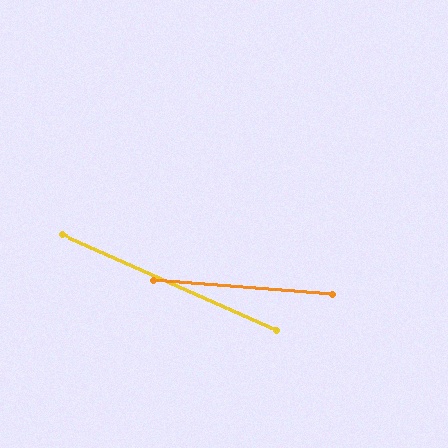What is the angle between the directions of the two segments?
Approximately 20 degrees.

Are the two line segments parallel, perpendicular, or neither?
Neither parallel nor perpendicular — they differ by about 20°.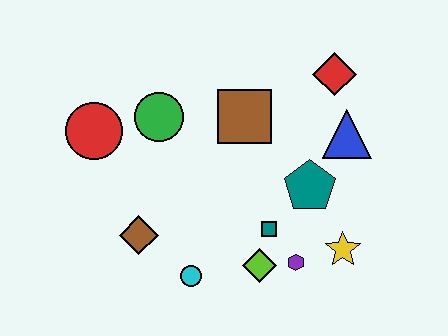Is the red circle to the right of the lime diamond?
No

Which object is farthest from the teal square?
The red circle is farthest from the teal square.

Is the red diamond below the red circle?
No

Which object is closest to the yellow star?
The purple hexagon is closest to the yellow star.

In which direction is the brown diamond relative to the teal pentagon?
The brown diamond is to the left of the teal pentagon.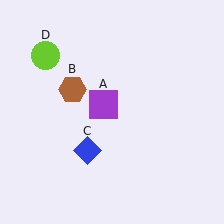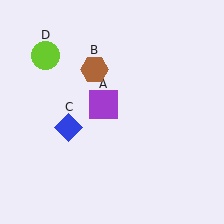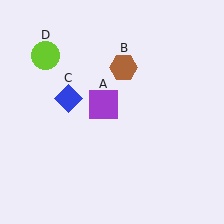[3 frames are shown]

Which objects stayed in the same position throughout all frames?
Purple square (object A) and lime circle (object D) remained stationary.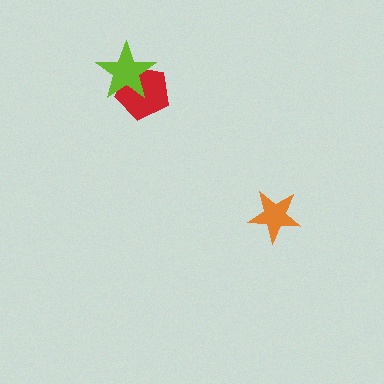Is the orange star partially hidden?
No, no other shape covers it.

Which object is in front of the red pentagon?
The lime star is in front of the red pentagon.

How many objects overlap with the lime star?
1 object overlaps with the lime star.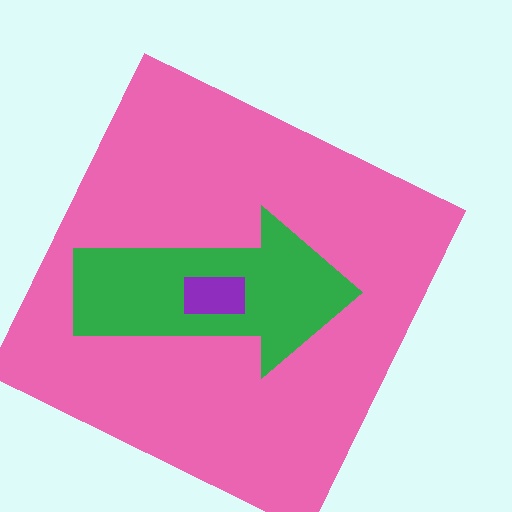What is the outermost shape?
The pink square.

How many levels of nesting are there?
3.